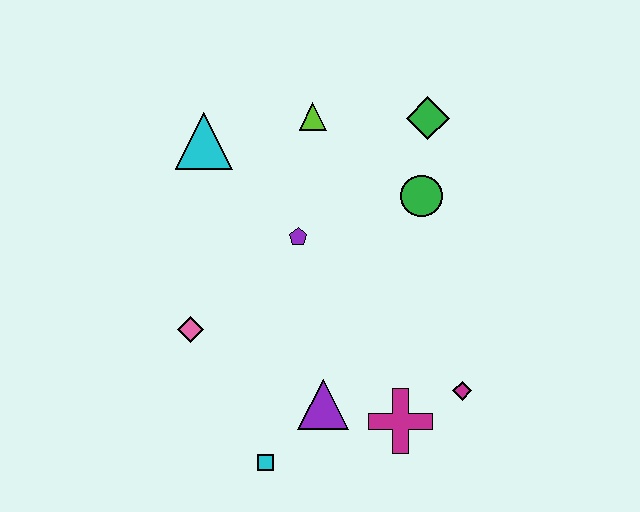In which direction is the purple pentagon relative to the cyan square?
The purple pentagon is above the cyan square.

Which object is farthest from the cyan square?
The green diamond is farthest from the cyan square.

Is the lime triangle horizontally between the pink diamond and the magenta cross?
Yes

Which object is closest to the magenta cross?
The magenta diamond is closest to the magenta cross.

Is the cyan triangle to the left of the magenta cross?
Yes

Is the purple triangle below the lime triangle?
Yes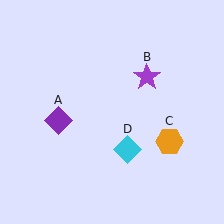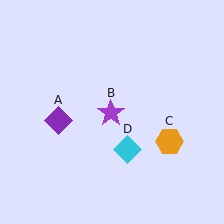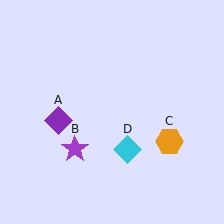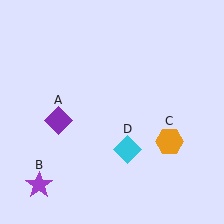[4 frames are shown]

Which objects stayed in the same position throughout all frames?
Purple diamond (object A) and orange hexagon (object C) and cyan diamond (object D) remained stationary.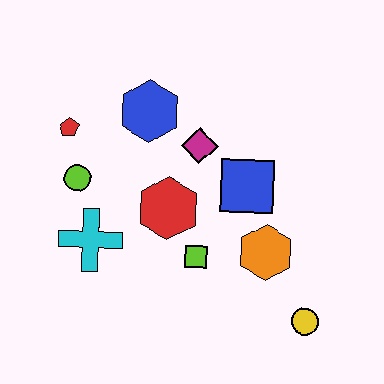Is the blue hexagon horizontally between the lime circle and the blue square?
Yes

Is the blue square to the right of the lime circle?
Yes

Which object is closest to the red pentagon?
The lime circle is closest to the red pentagon.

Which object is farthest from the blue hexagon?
The yellow circle is farthest from the blue hexagon.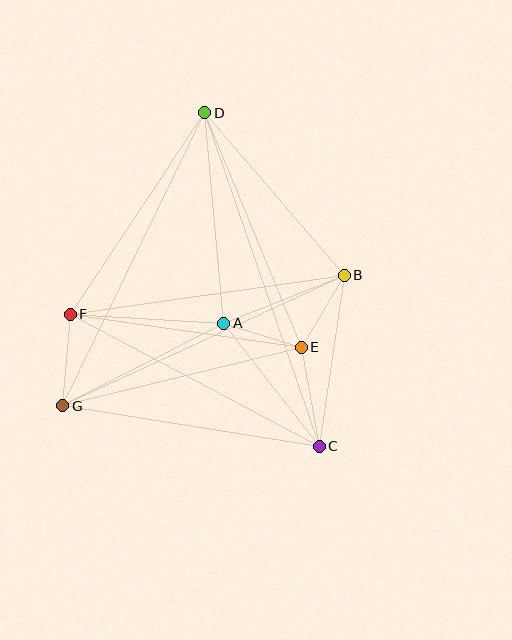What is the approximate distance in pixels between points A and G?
The distance between A and G is approximately 181 pixels.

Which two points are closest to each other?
Points A and E are closest to each other.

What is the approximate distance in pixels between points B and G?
The distance between B and G is approximately 310 pixels.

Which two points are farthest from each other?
Points C and D are farthest from each other.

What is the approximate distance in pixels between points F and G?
The distance between F and G is approximately 92 pixels.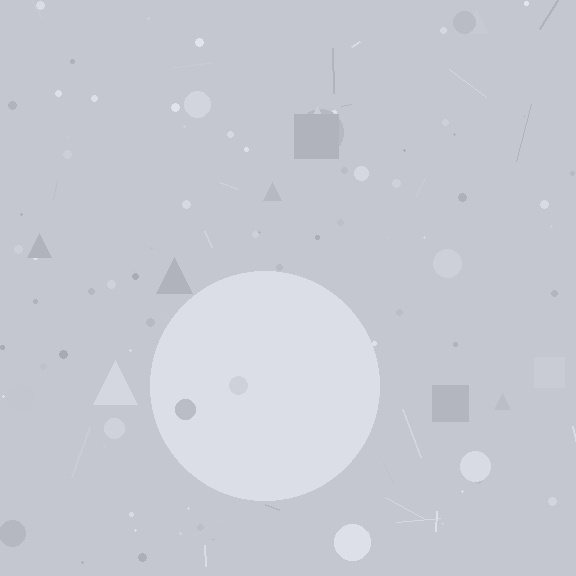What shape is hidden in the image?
A circle is hidden in the image.